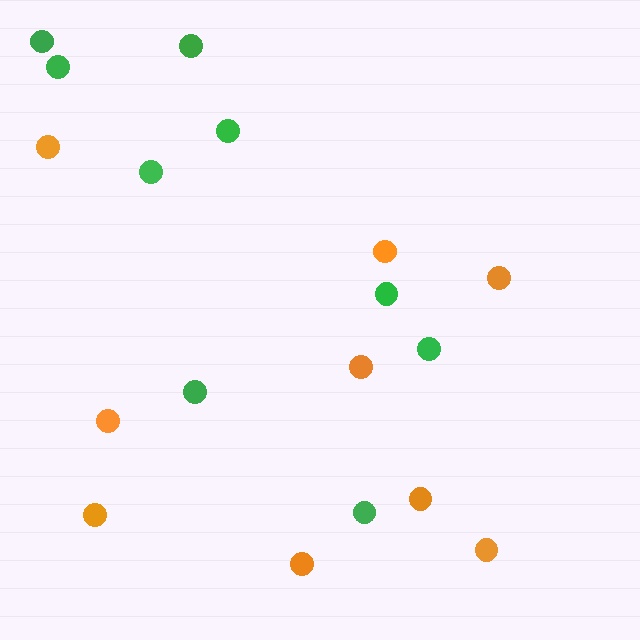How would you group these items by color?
There are 2 groups: one group of green circles (9) and one group of orange circles (9).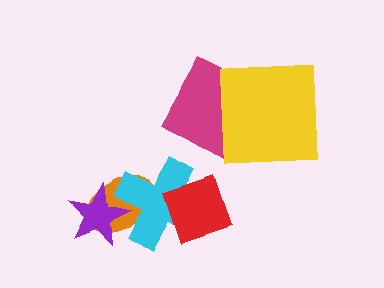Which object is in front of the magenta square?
The yellow square is in front of the magenta square.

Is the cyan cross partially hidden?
Yes, it is partially covered by another shape.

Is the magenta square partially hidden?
Yes, it is partially covered by another shape.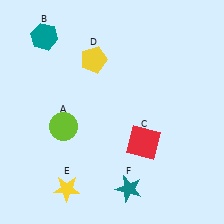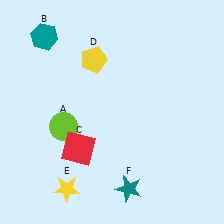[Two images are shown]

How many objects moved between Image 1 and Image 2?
1 object moved between the two images.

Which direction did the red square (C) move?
The red square (C) moved left.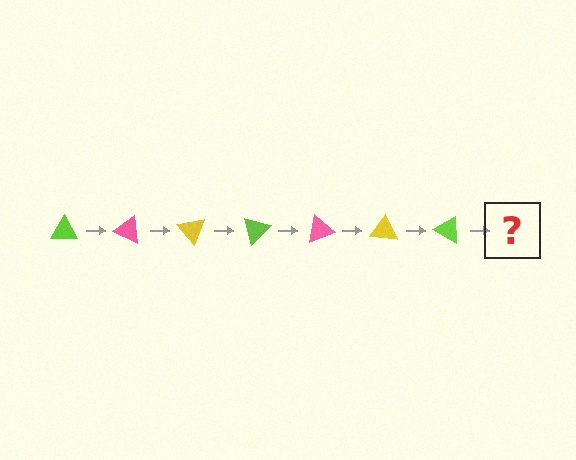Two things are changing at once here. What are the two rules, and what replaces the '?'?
The two rules are that it rotates 25 degrees each step and the color cycles through lime, pink, and yellow. The '?' should be a pink triangle, rotated 175 degrees from the start.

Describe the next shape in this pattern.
It should be a pink triangle, rotated 175 degrees from the start.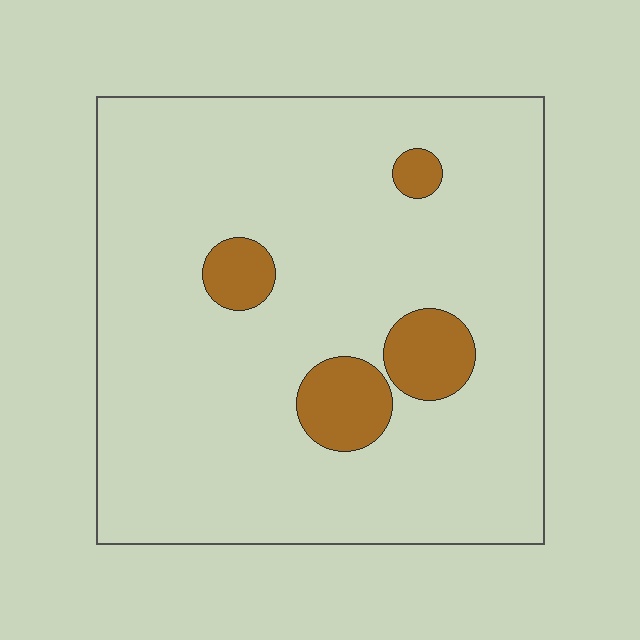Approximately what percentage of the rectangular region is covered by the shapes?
Approximately 10%.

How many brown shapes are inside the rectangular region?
4.